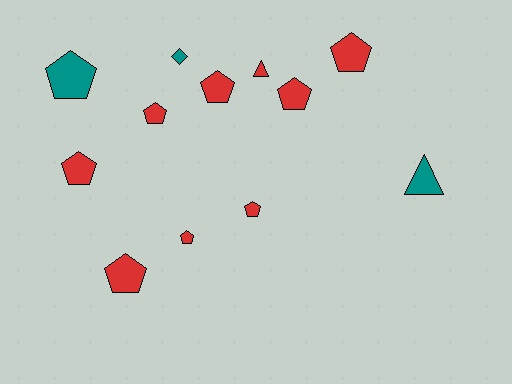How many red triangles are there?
There is 1 red triangle.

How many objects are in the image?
There are 12 objects.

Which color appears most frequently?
Red, with 9 objects.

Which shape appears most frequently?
Pentagon, with 9 objects.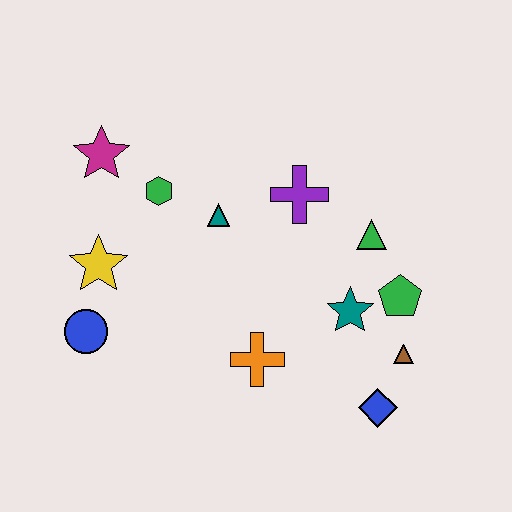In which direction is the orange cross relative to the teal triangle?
The orange cross is below the teal triangle.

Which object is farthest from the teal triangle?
The blue diamond is farthest from the teal triangle.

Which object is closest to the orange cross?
The teal star is closest to the orange cross.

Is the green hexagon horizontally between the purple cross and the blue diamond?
No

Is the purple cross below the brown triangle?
No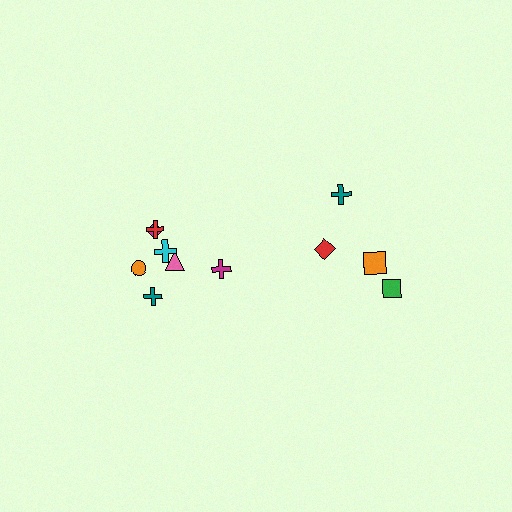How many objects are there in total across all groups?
There are 11 objects.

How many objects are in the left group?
There are 7 objects.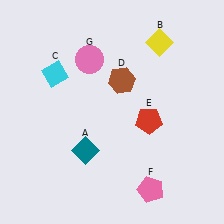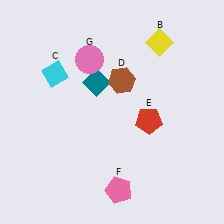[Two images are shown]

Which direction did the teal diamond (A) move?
The teal diamond (A) moved up.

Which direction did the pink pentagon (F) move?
The pink pentagon (F) moved left.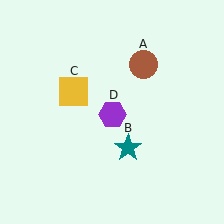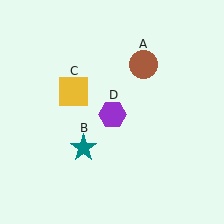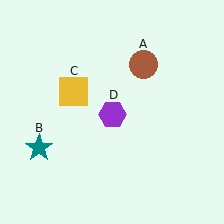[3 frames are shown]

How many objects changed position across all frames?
1 object changed position: teal star (object B).